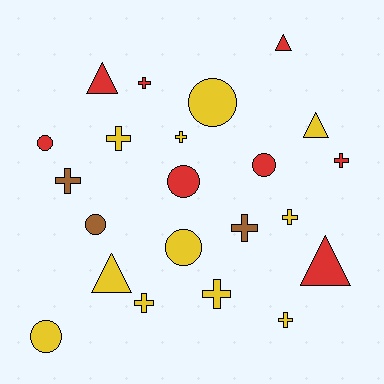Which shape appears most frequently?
Cross, with 10 objects.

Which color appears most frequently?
Yellow, with 11 objects.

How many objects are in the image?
There are 22 objects.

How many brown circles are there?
There is 1 brown circle.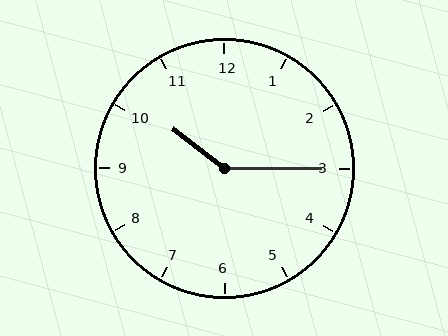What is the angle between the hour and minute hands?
Approximately 142 degrees.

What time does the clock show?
10:15.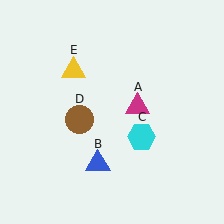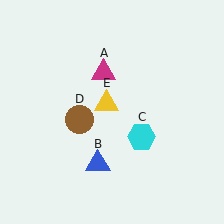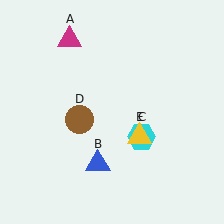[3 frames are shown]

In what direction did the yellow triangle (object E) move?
The yellow triangle (object E) moved down and to the right.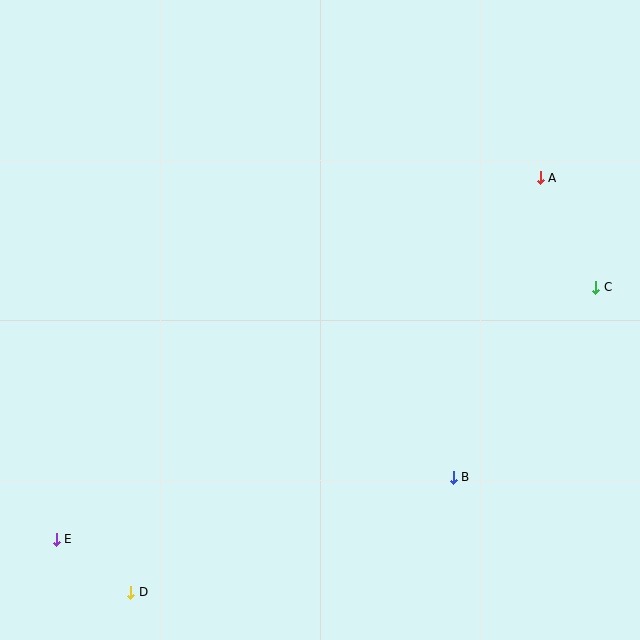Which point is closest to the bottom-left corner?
Point E is closest to the bottom-left corner.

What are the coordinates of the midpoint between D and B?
The midpoint between D and B is at (292, 535).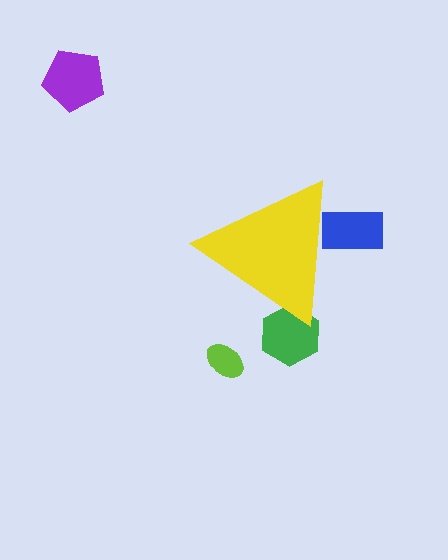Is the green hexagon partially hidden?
Yes, the green hexagon is partially hidden behind the yellow triangle.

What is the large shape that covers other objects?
A yellow triangle.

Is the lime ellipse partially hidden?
No, the lime ellipse is fully visible.